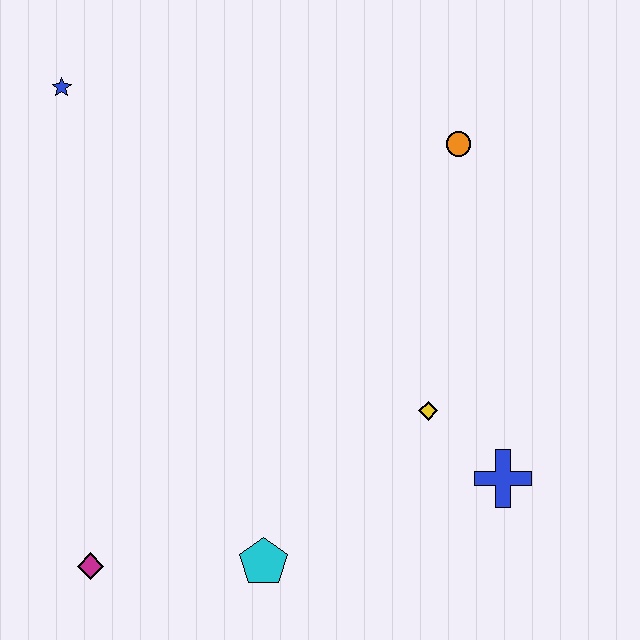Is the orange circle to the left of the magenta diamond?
No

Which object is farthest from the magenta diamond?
The orange circle is farthest from the magenta diamond.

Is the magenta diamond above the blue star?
No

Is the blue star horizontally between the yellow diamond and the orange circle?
No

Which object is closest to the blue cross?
The yellow diamond is closest to the blue cross.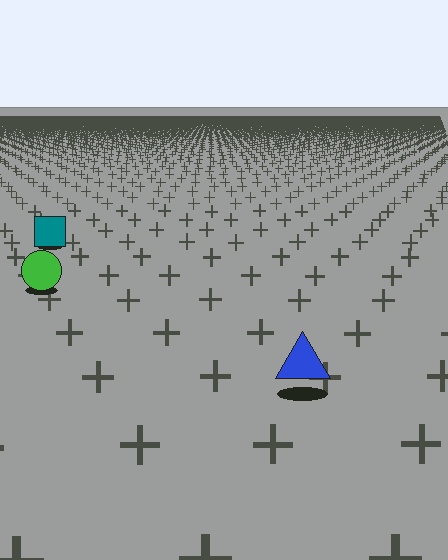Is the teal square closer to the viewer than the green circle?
No. The green circle is closer — you can tell from the texture gradient: the ground texture is coarser near it.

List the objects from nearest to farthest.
From nearest to farthest: the blue triangle, the green circle, the teal square.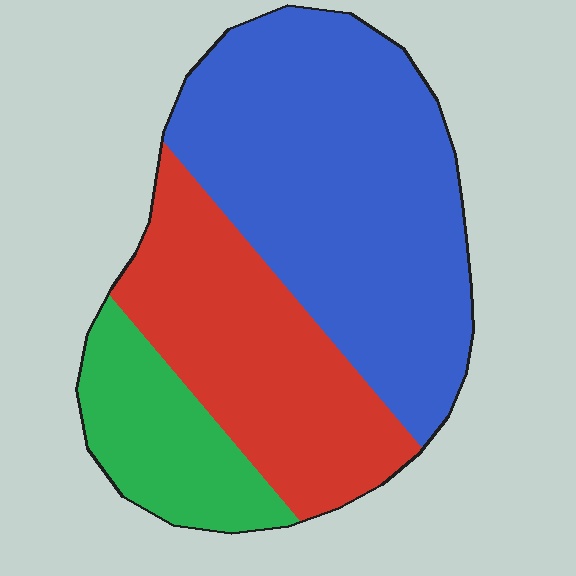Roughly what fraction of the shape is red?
Red takes up between a quarter and a half of the shape.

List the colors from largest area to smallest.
From largest to smallest: blue, red, green.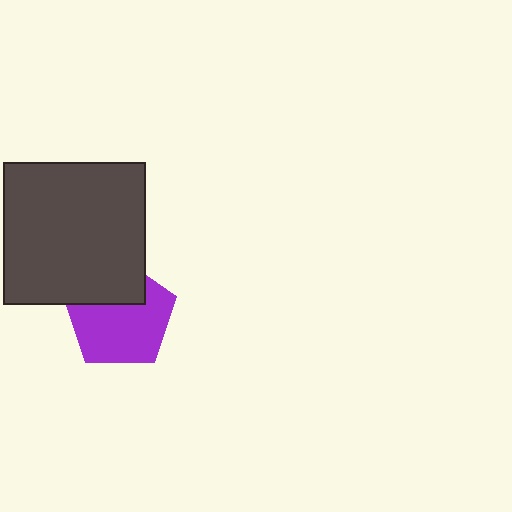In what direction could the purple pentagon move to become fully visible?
The purple pentagon could move down. That would shift it out from behind the dark gray square entirely.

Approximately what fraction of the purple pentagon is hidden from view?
Roughly 32% of the purple pentagon is hidden behind the dark gray square.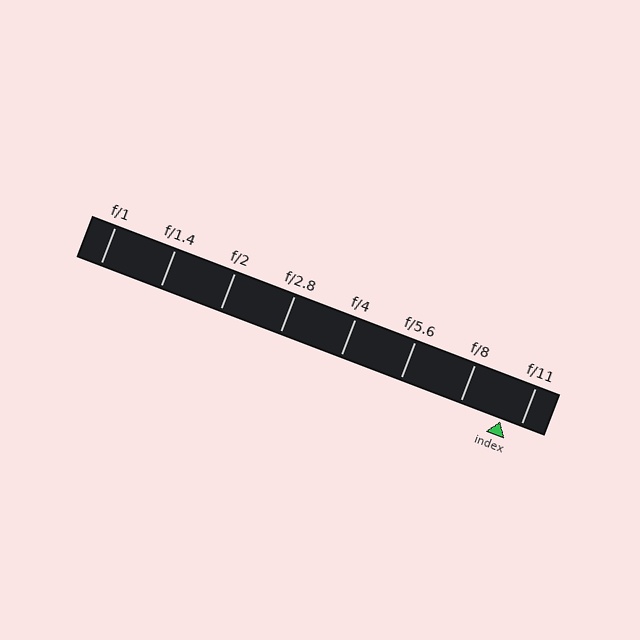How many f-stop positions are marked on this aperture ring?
There are 8 f-stop positions marked.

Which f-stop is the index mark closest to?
The index mark is closest to f/11.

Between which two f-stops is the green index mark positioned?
The index mark is between f/8 and f/11.